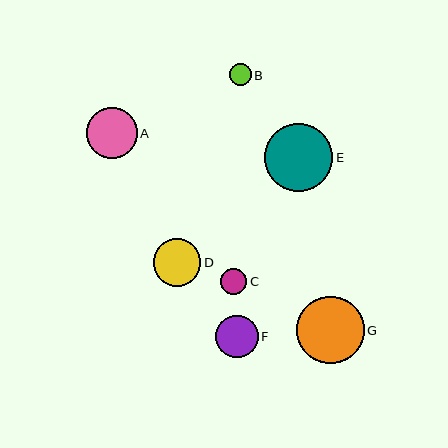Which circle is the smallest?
Circle B is the smallest with a size of approximately 22 pixels.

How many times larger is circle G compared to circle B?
Circle G is approximately 3.1 times the size of circle B.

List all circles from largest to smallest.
From largest to smallest: E, G, A, D, F, C, B.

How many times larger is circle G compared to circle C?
Circle G is approximately 2.6 times the size of circle C.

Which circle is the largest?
Circle E is the largest with a size of approximately 69 pixels.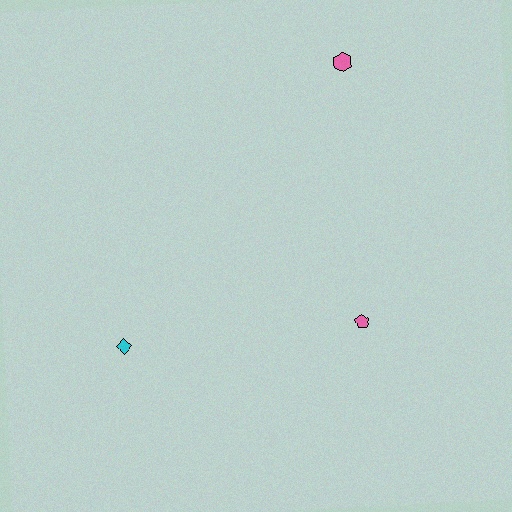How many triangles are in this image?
There are no triangles.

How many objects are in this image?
There are 3 objects.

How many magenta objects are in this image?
There are no magenta objects.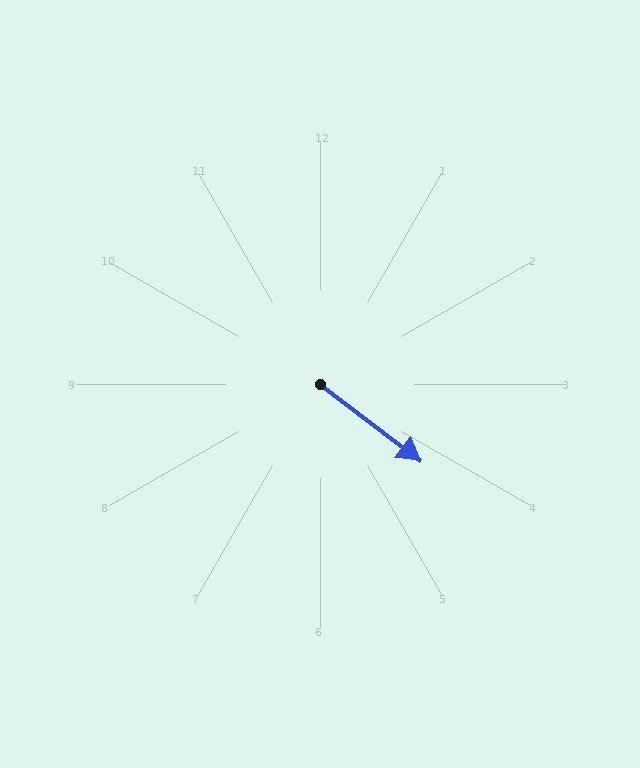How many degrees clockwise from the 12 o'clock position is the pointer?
Approximately 127 degrees.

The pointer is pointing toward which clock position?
Roughly 4 o'clock.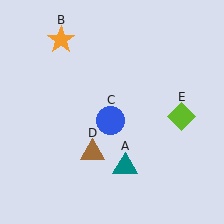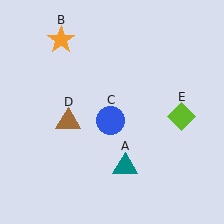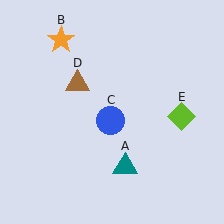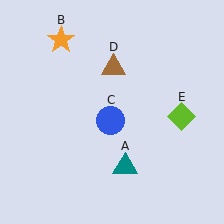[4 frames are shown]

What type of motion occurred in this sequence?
The brown triangle (object D) rotated clockwise around the center of the scene.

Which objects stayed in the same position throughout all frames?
Teal triangle (object A) and orange star (object B) and blue circle (object C) and lime diamond (object E) remained stationary.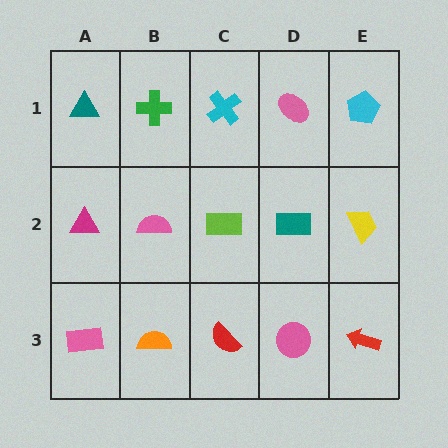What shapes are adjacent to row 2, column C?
A cyan cross (row 1, column C), a red semicircle (row 3, column C), a pink semicircle (row 2, column B), a teal rectangle (row 2, column D).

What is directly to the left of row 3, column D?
A red semicircle.